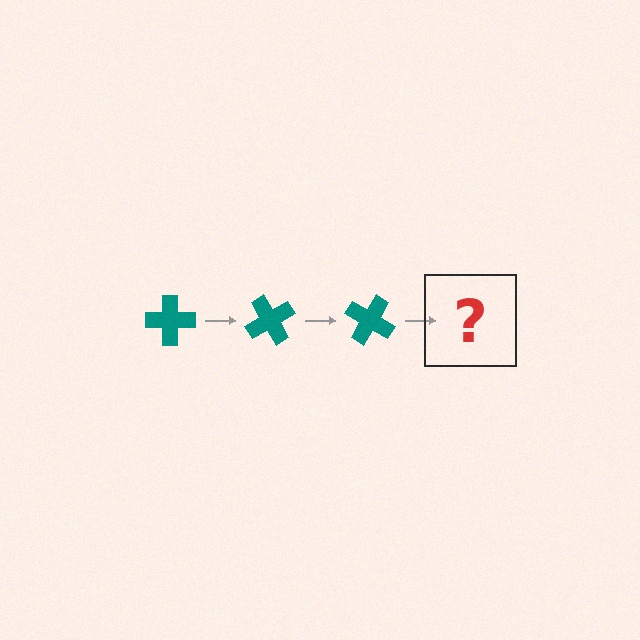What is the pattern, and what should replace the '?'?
The pattern is that the cross rotates 60 degrees each step. The '?' should be a teal cross rotated 180 degrees.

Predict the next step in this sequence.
The next step is a teal cross rotated 180 degrees.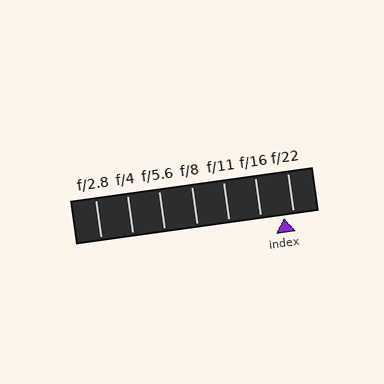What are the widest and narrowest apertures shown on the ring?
The widest aperture shown is f/2.8 and the narrowest is f/22.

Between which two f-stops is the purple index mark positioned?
The index mark is between f/16 and f/22.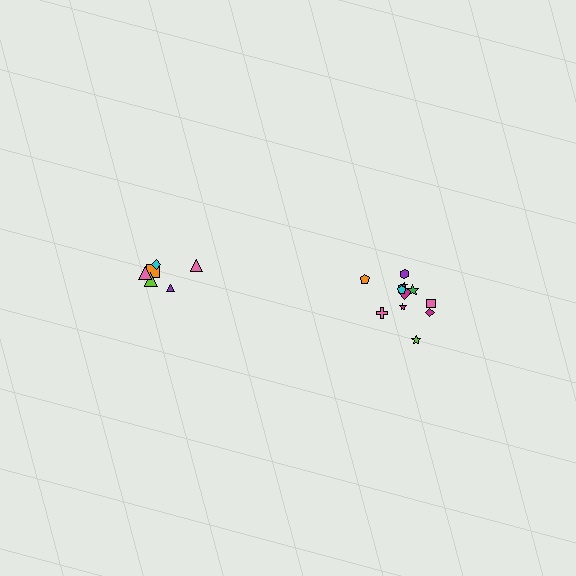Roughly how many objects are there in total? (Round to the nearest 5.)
Roughly 20 objects in total.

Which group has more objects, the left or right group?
The right group.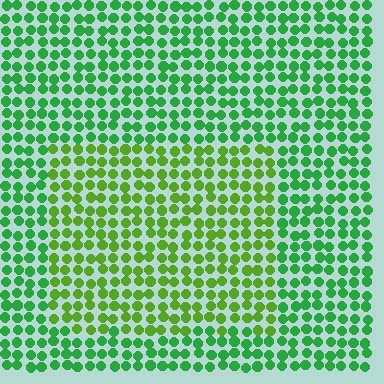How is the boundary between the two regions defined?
The boundary is defined purely by a slight shift in hue (about 34 degrees). Spacing, size, and orientation are identical on both sides.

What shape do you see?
I see a rectangle.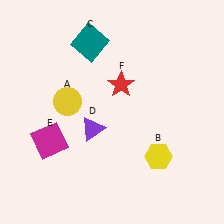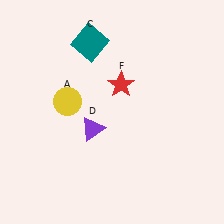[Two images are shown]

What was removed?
The magenta square (E), the yellow hexagon (B) were removed in Image 2.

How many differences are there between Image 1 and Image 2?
There are 2 differences between the two images.